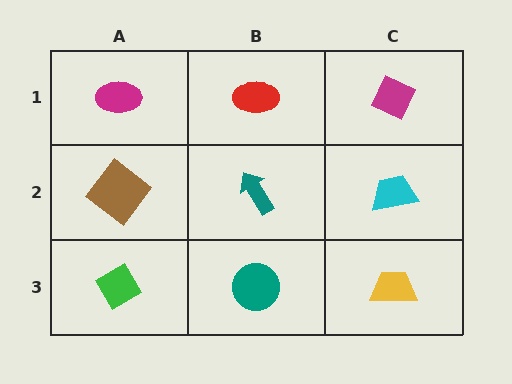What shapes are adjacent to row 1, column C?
A cyan trapezoid (row 2, column C), a red ellipse (row 1, column B).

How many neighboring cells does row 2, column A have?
3.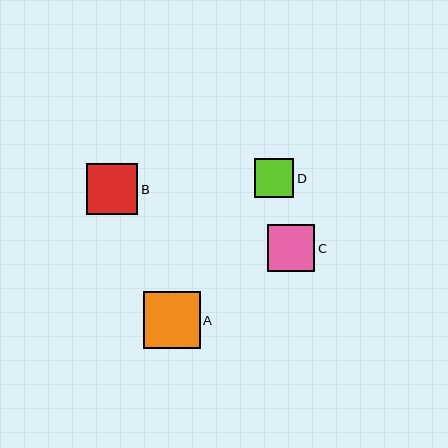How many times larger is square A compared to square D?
Square A is approximately 1.5 times the size of square D.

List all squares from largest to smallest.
From largest to smallest: A, B, C, D.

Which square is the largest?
Square A is the largest with a size of approximately 57 pixels.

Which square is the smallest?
Square D is the smallest with a size of approximately 39 pixels.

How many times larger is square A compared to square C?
Square A is approximately 1.2 times the size of square C.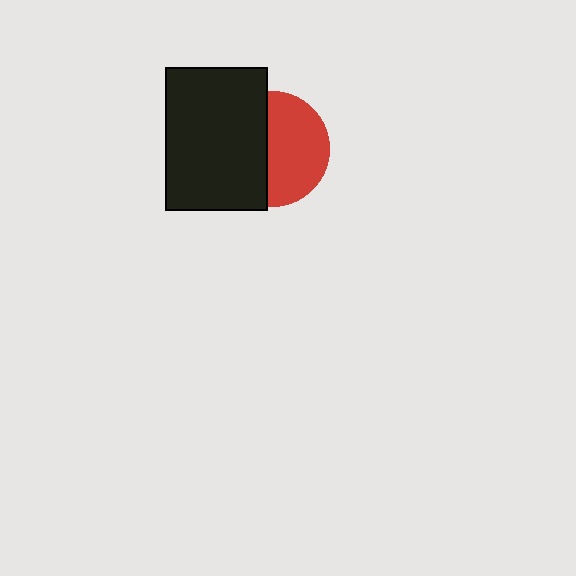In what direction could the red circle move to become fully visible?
The red circle could move right. That would shift it out from behind the black rectangle entirely.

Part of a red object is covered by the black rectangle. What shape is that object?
It is a circle.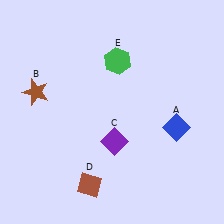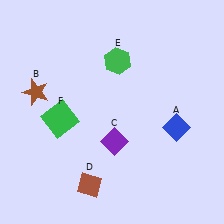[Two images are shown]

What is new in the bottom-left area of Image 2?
A green square (F) was added in the bottom-left area of Image 2.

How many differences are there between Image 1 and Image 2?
There is 1 difference between the two images.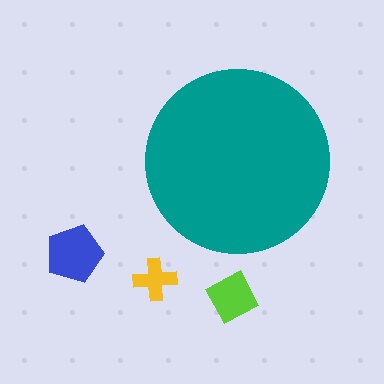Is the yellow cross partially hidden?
No, the yellow cross is fully visible.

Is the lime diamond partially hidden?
No, the lime diamond is fully visible.